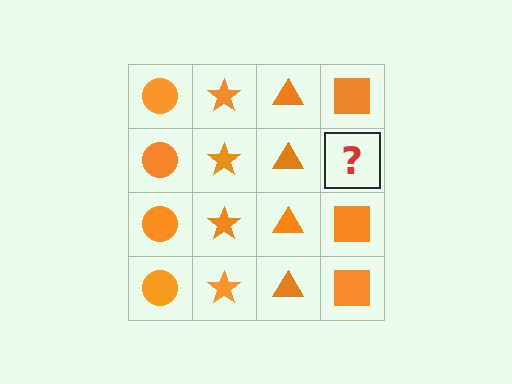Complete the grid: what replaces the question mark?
The question mark should be replaced with an orange square.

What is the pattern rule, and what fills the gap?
The rule is that each column has a consistent shape. The gap should be filled with an orange square.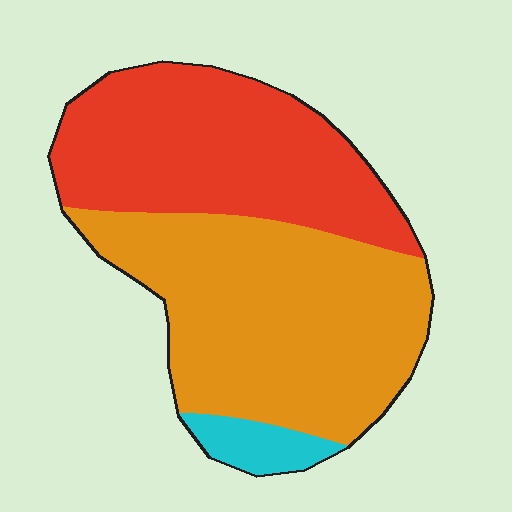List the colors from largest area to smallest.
From largest to smallest: orange, red, cyan.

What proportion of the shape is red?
Red covers about 40% of the shape.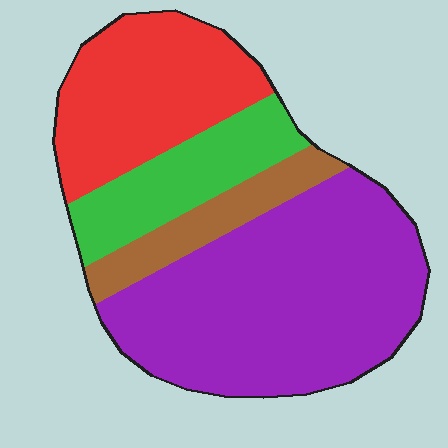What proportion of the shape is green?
Green covers about 15% of the shape.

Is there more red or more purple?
Purple.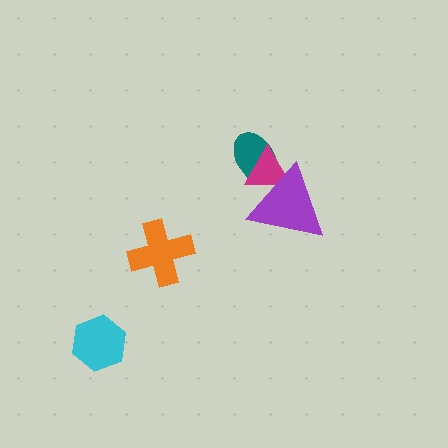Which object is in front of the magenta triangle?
The purple triangle is in front of the magenta triangle.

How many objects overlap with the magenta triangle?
2 objects overlap with the magenta triangle.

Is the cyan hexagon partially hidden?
No, no other shape covers it.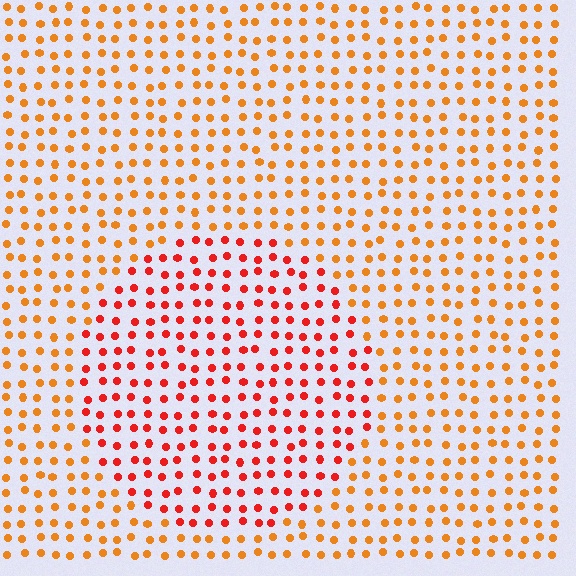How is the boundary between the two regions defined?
The boundary is defined purely by a slight shift in hue (about 31 degrees). Spacing, size, and orientation are identical on both sides.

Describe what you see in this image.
The image is filled with small orange elements in a uniform arrangement. A circle-shaped region is visible where the elements are tinted to a slightly different hue, forming a subtle color boundary.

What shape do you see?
I see a circle.